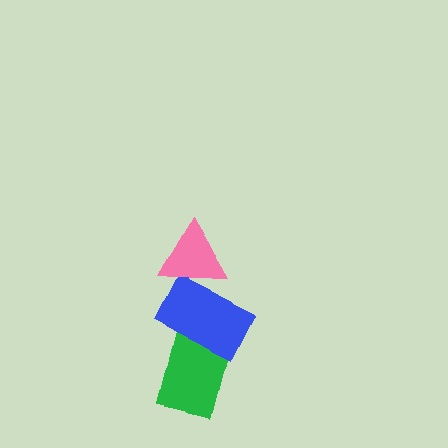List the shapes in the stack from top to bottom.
From top to bottom: the pink triangle, the blue rectangle, the green rectangle.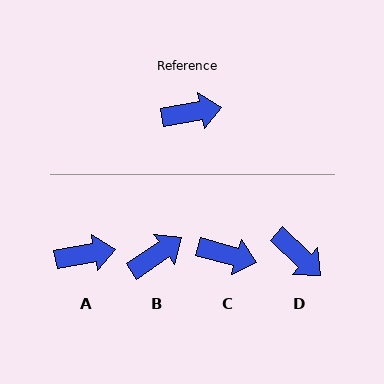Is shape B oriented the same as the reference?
No, it is off by about 24 degrees.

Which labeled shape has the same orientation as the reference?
A.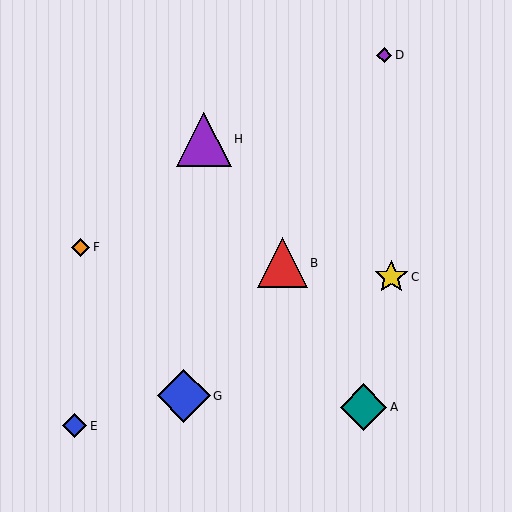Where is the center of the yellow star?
The center of the yellow star is at (391, 277).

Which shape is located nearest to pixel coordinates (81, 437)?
The blue diamond (labeled E) at (75, 426) is nearest to that location.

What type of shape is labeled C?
Shape C is a yellow star.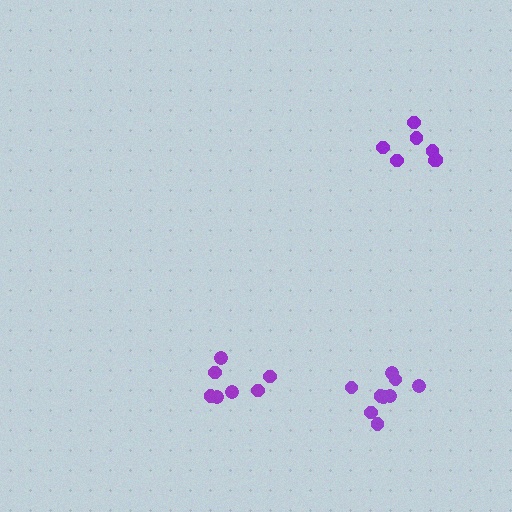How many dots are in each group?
Group 1: 7 dots, Group 2: 9 dots, Group 3: 7 dots (23 total).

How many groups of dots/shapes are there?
There are 3 groups.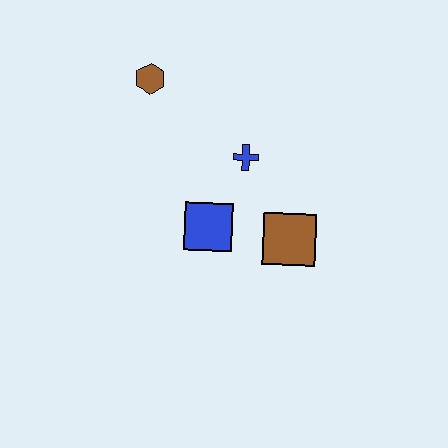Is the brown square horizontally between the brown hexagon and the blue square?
No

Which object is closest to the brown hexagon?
The blue cross is closest to the brown hexagon.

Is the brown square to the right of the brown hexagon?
Yes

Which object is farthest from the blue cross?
The brown hexagon is farthest from the blue cross.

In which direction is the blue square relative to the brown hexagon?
The blue square is below the brown hexagon.